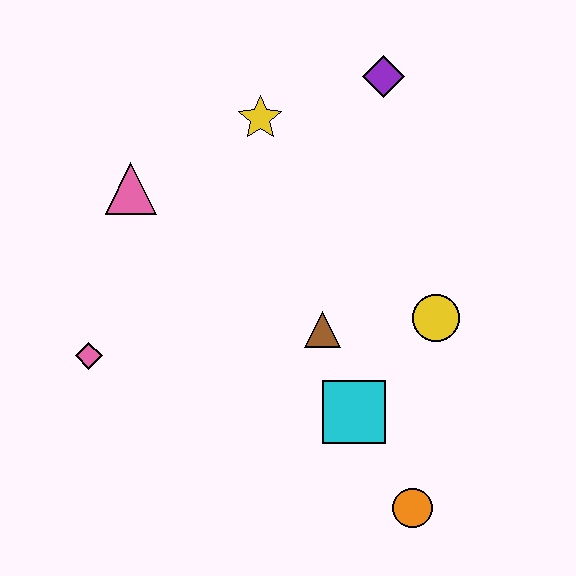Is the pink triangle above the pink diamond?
Yes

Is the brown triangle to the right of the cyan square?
No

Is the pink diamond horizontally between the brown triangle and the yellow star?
No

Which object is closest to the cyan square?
The brown triangle is closest to the cyan square.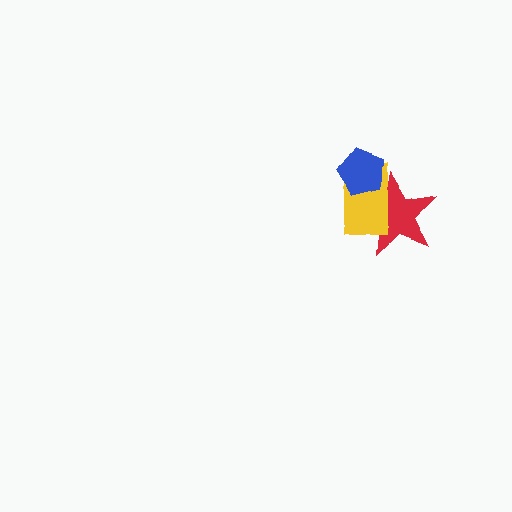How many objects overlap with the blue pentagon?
2 objects overlap with the blue pentagon.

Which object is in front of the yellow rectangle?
The blue pentagon is in front of the yellow rectangle.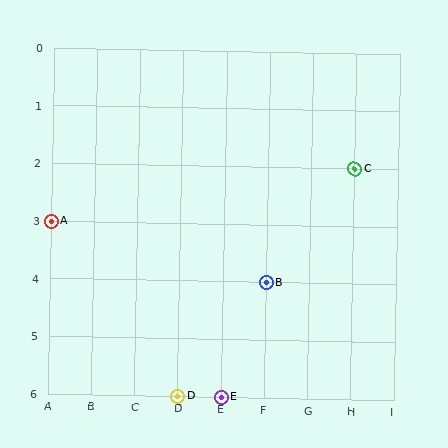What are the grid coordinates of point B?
Point B is at grid coordinates (F, 4).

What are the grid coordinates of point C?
Point C is at grid coordinates (H, 2).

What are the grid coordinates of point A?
Point A is at grid coordinates (A, 3).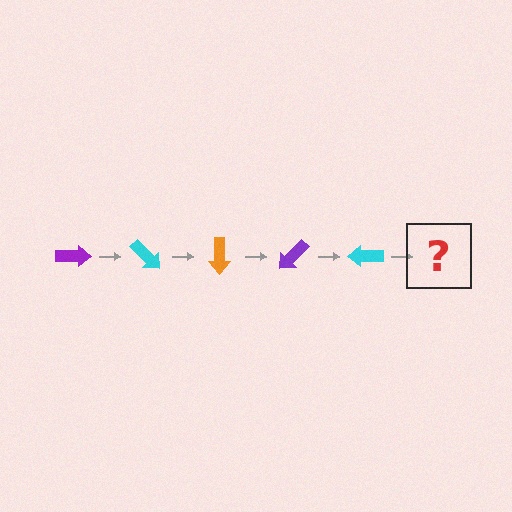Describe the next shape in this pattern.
It should be an orange arrow, rotated 225 degrees from the start.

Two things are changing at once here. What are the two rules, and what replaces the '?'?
The two rules are that it rotates 45 degrees each step and the color cycles through purple, cyan, and orange. The '?' should be an orange arrow, rotated 225 degrees from the start.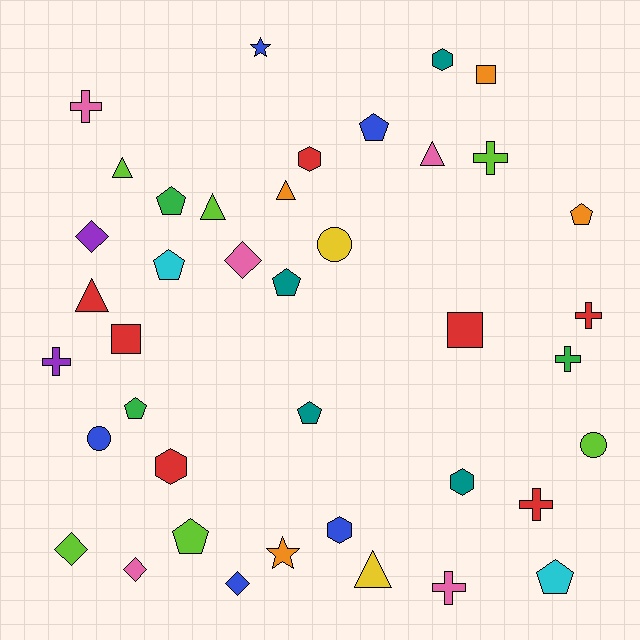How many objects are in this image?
There are 40 objects.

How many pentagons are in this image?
There are 9 pentagons.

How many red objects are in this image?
There are 7 red objects.